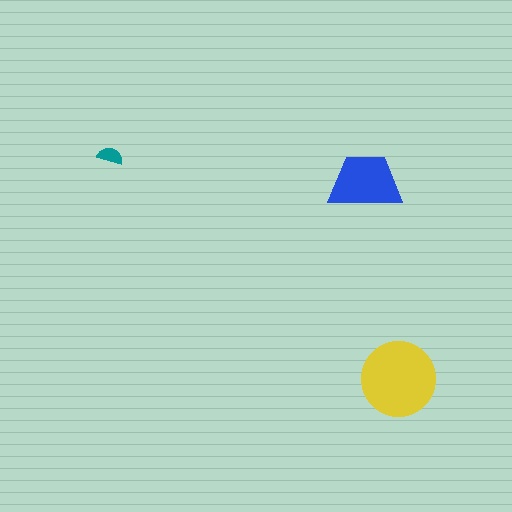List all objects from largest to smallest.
The yellow circle, the blue trapezoid, the teal semicircle.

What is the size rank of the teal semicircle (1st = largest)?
3rd.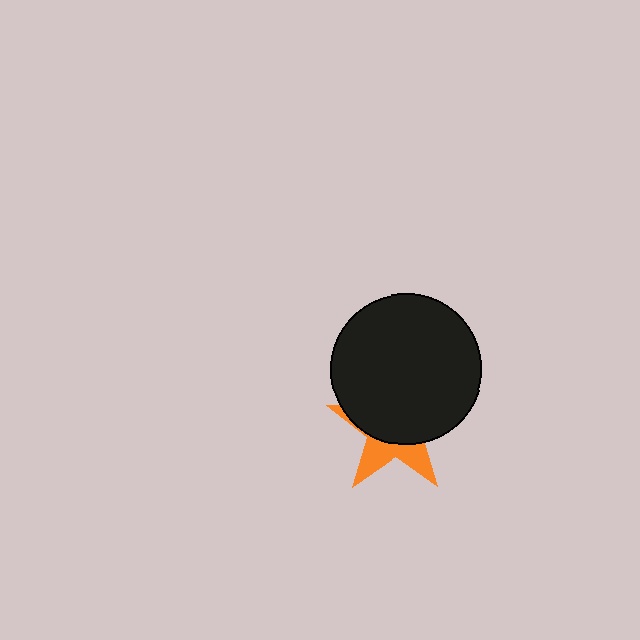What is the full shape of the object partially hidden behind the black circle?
The partially hidden object is an orange star.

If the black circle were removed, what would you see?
You would see the complete orange star.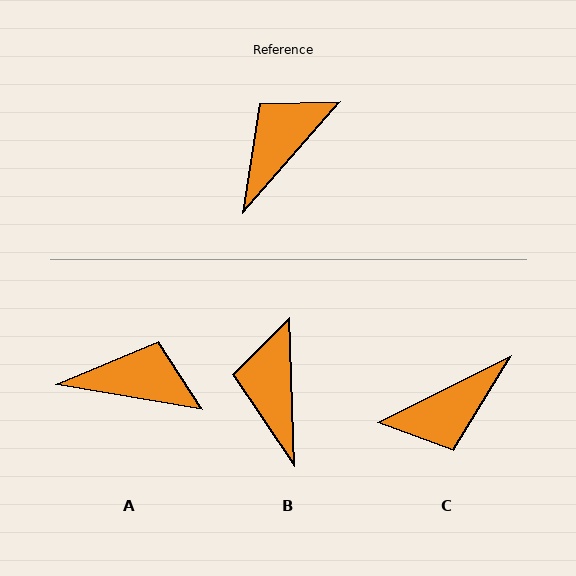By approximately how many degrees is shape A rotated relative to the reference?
Approximately 58 degrees clockwise.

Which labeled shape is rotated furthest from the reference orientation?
C, about 158 degrees away.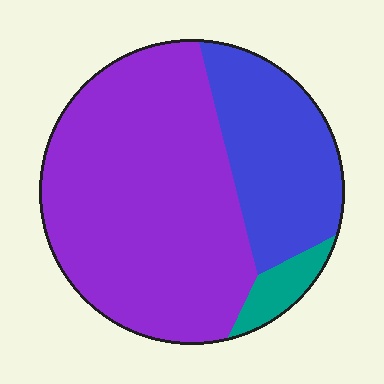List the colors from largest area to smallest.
From largest to smallest: purple, blue, teal.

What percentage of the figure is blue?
Blue covers around 30% of the figure.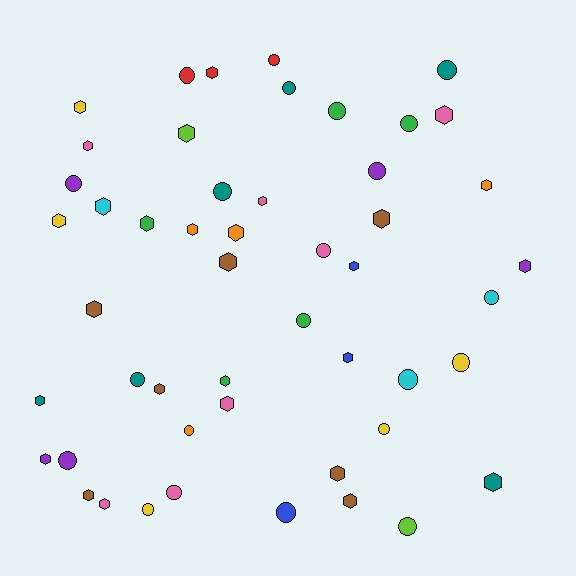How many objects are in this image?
There are 50 objects.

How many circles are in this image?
There are 22 circles.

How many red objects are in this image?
There are 3 red objects.